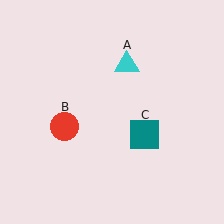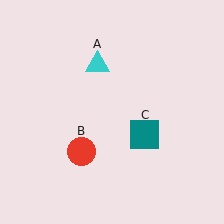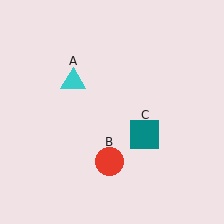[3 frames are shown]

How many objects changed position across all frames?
2 objects changed position: cyan triangle (object A), red circle (object B).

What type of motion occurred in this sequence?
The cyan triangle (object A), red circle (object B) rotated counterclockwise around the center of the scene.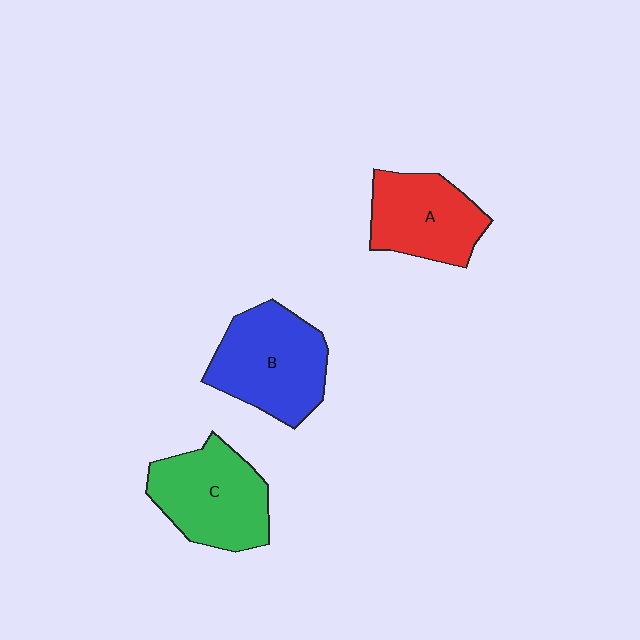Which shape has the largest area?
Shape B (blue).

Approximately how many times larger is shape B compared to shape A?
Approximately 1.2 times.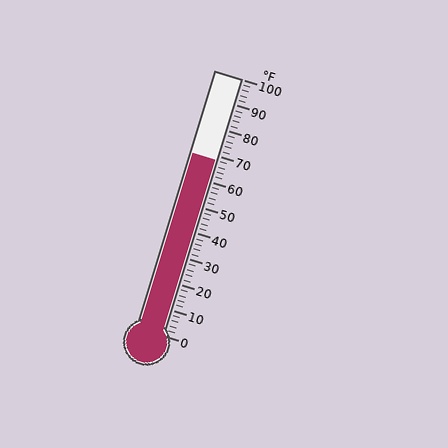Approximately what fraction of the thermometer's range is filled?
The thermometer is filled to approximately 70% of its range.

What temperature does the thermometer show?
The thermometer shows approximately 68°F.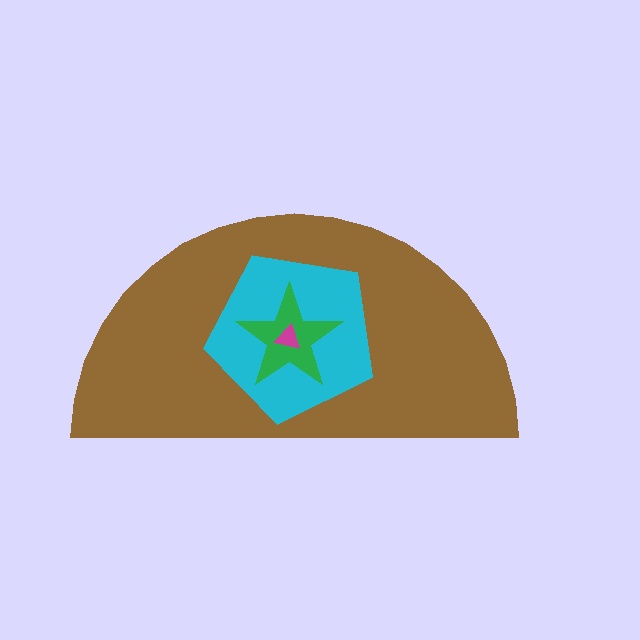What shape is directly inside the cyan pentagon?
The green star.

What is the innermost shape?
The magenta triangle.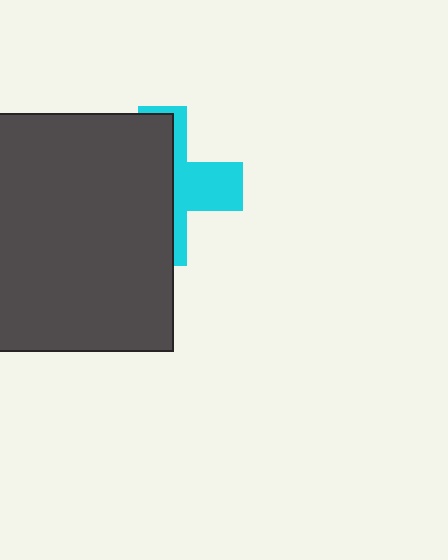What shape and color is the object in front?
The object in front is a dark gray square.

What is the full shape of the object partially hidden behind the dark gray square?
The partially hidden object is a cyan cross.